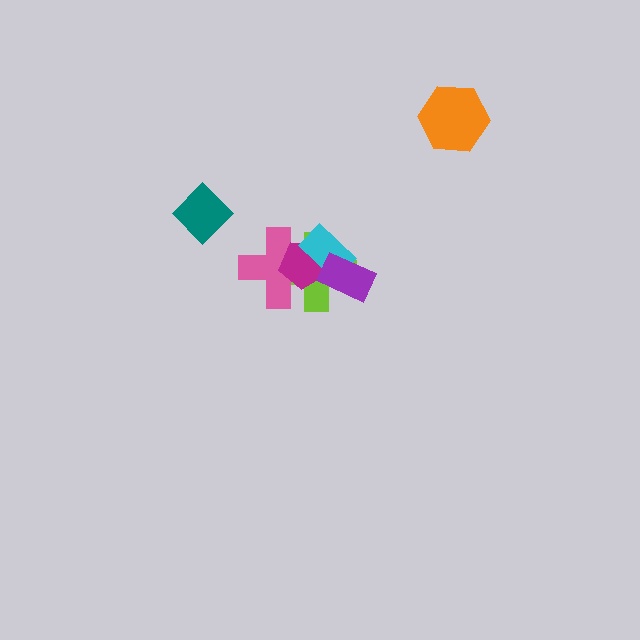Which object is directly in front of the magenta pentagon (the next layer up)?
The cyan rectangle is directly in front of the magenta pentagon.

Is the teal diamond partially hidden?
No, no other shape covers it.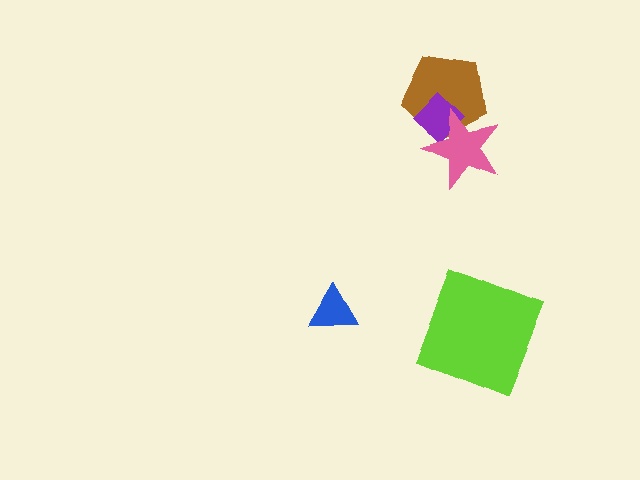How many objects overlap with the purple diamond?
2 objects overlap with the purple diamond.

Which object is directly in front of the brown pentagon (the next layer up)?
The purple diamond is directly in front of the brown pentagon.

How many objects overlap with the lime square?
0 objects overlap with the lime square.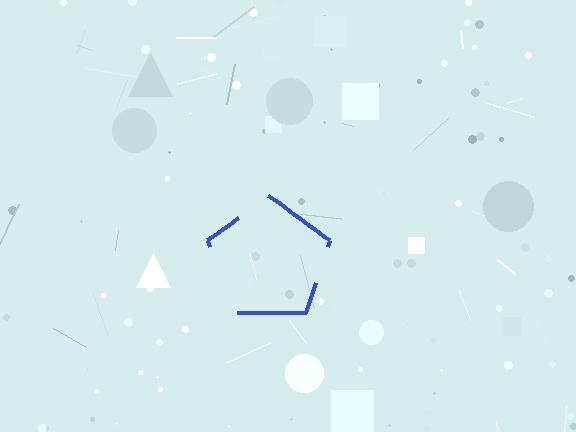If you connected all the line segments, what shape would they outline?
They would outline a pentagon.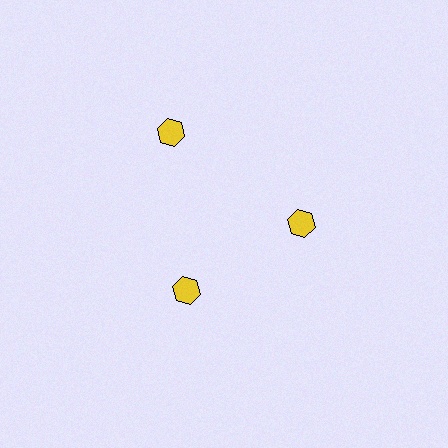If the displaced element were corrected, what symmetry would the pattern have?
It would have 3-fold rotational symmetry — the pattern would map onto itself every 120 degrees.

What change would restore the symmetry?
The symmetry would be restored by moving it inward, back onto the ring so that all 3 hexagons sit at equal angles and equal distance from the center.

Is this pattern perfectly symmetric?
No. The 3 yellow hexagons are arranged in a ring, but one element near the 11 o'clock position is pushed outward from the center, breaking the 3-fold rotational symmetry.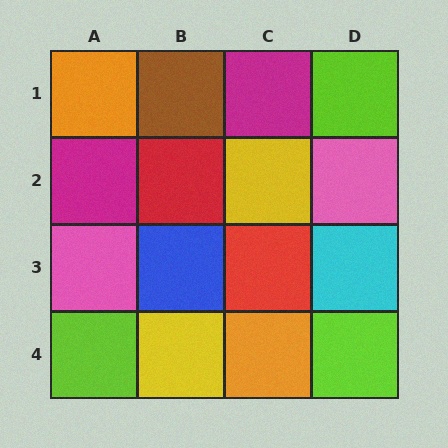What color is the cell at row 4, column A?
Lime.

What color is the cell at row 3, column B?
Blue.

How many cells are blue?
1 cell is blue.